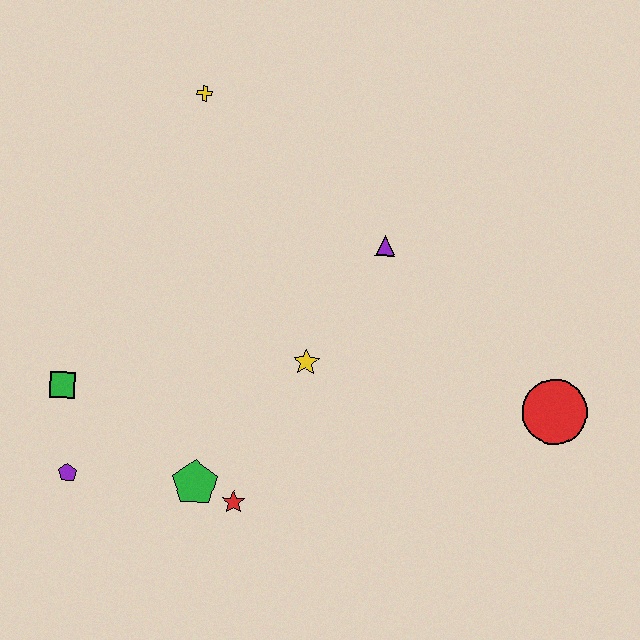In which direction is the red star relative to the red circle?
The red star is to the left of the red circle.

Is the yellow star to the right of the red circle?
No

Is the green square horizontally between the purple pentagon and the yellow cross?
No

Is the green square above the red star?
Yes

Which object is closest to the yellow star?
The purple triangle is closest to the yellow star.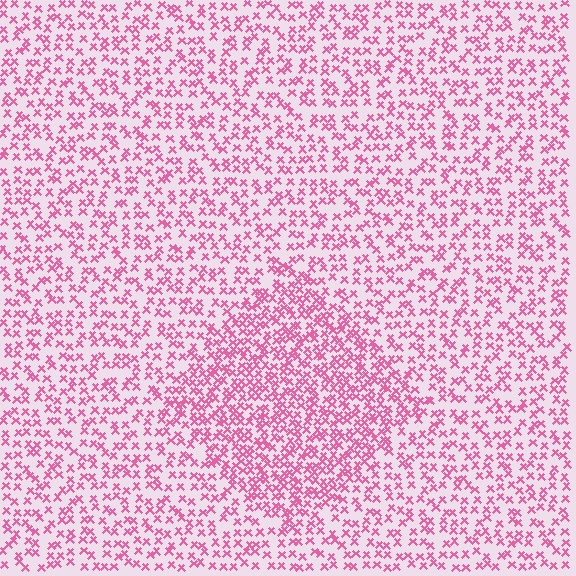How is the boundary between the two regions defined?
The boundary is defined by a change in element density (approximately 1.8x ratio). All elements are the same color, size, and shape.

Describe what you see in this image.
The image contains small pink elements arranged at two different densities. A diamond-shaped region is visible where the elements are more densely packed than the surrounding area.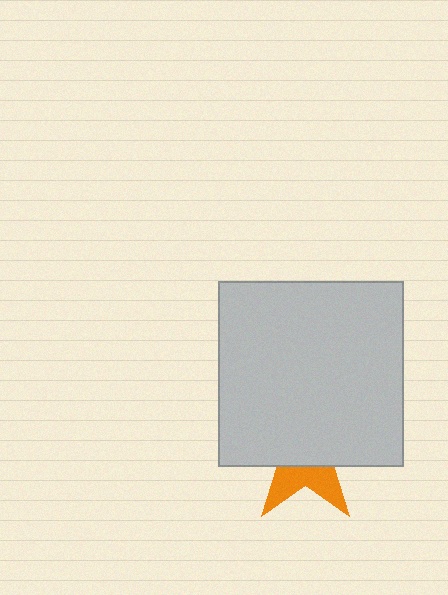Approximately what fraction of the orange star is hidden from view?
Roughly 66% of the orange star is hidden behind the light gray square.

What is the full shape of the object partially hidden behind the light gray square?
The partially hidden object is an orange star.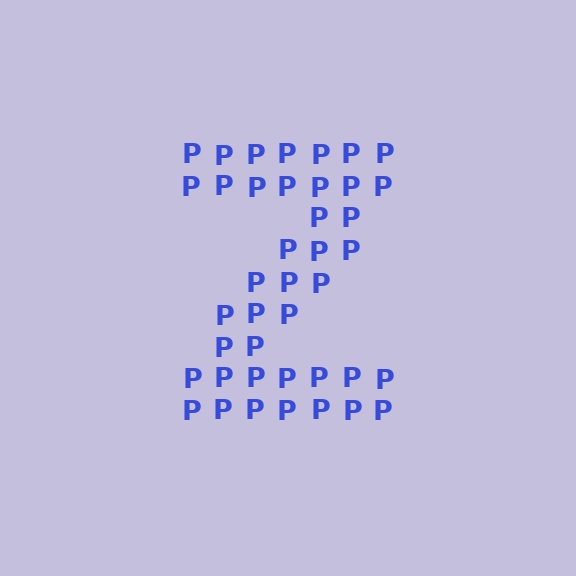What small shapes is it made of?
It is made of small letter P's.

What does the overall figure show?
The overall figure shows the letter Z.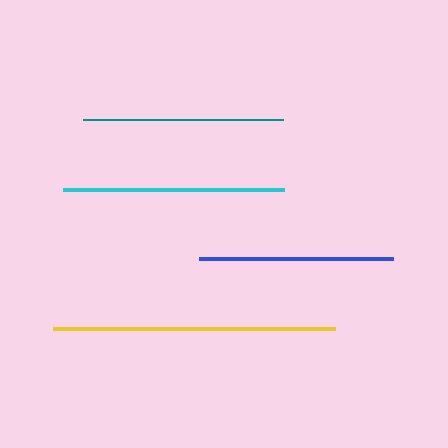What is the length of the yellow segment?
The yellow segment is approximately 282 pixels long.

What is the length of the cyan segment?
The cyan segment is approximately 221 pixels long.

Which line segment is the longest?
The yellow line is the longest at approximately 282 pixels.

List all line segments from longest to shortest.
From longest to shortest: yellow, cyan, teal, blue.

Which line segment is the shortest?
The blue line is the shortest at approximately 194 pixels.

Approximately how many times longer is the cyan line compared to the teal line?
The cyan line is approximately 1.1 times the length of the teal line.